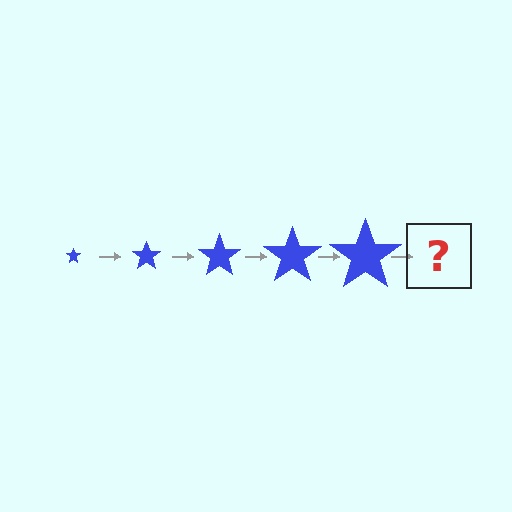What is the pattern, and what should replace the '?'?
The pattern is that the star gets progressively larger each step. The '?' should be a blue star, larger than the previous one.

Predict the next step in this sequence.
The next step is a blue star, larger than the previous one.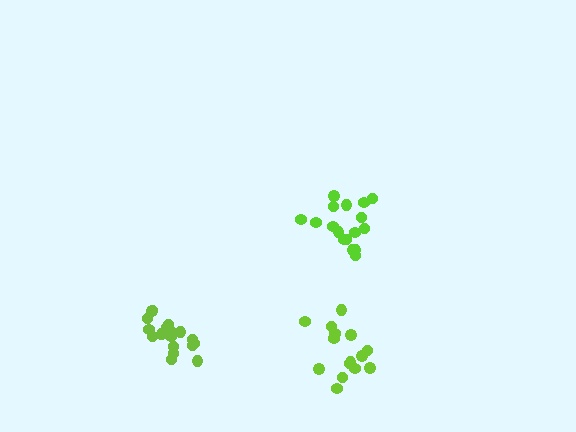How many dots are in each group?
Group 1: 17 dots, Group 2: 18 dots, Group 3: 15 dots (50 total).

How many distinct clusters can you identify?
There are 3 distinct clusters.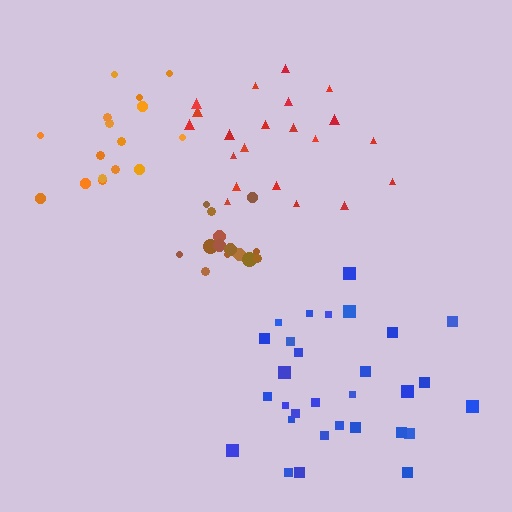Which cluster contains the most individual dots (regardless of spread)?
Blue (30).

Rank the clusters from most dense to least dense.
brown, orange, blue, red.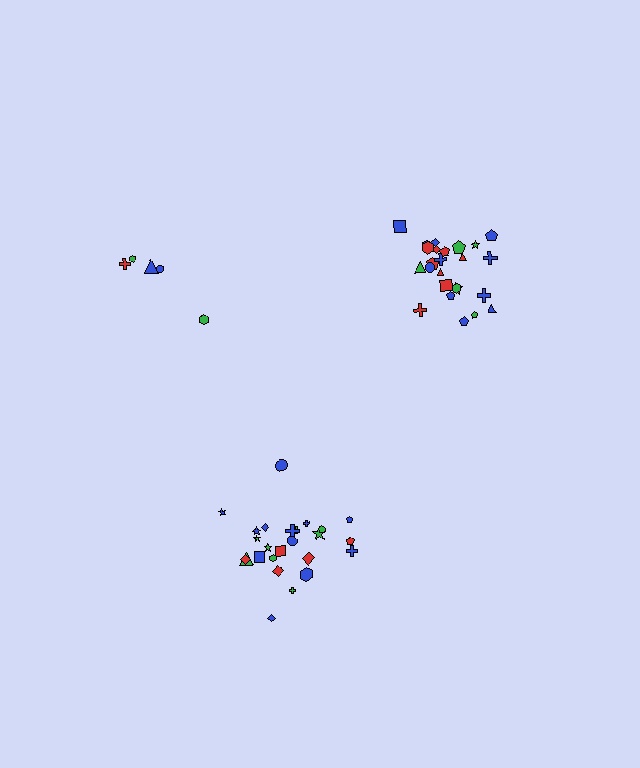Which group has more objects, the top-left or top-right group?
The top-right group.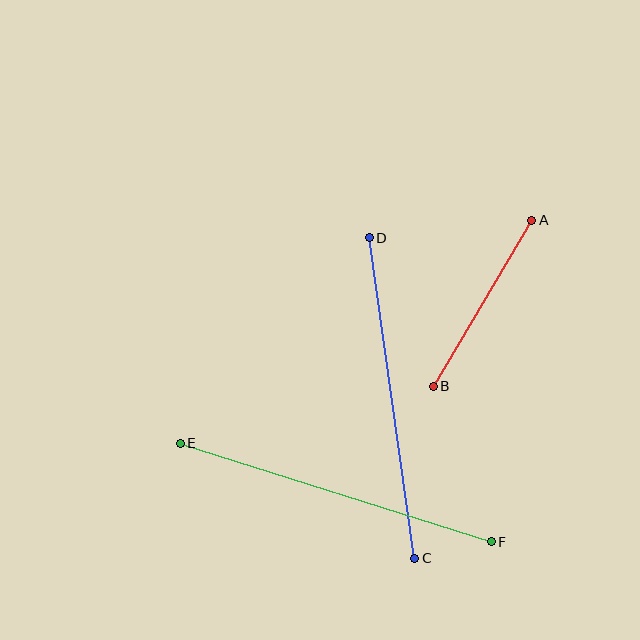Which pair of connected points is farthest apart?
Points E and F are farthest apart.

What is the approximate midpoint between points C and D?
The midpoint is at approximately (392, 398) pixels.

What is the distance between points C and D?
The distance is approximately 324 pixels.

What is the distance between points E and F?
The distance is approximately 326 pixels.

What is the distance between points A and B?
The distance is approximately 193 pixels.